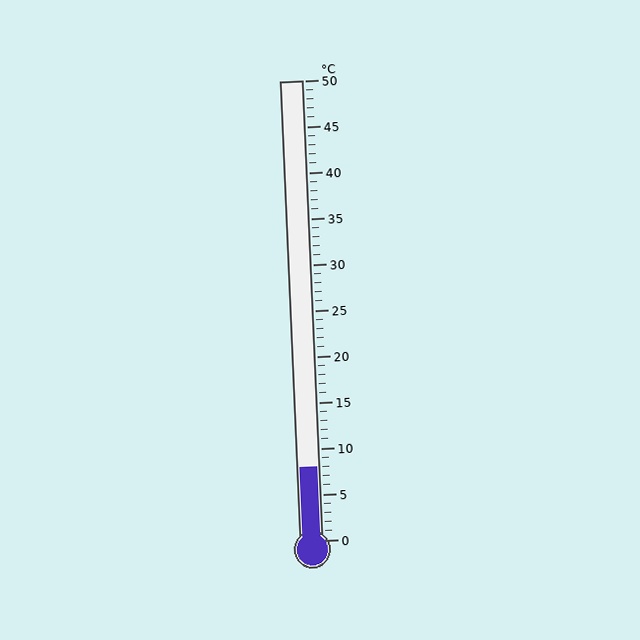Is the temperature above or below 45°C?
The temperature is below 45°C.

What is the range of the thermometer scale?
The thermometer scale ranges from 0°C to 50°C.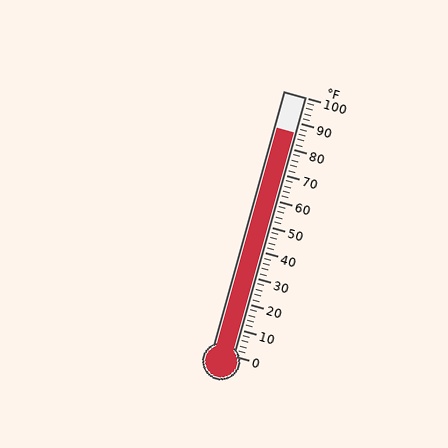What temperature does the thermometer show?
The thermometer shows approximately 86°F.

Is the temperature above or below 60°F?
The temperature is above 60°F.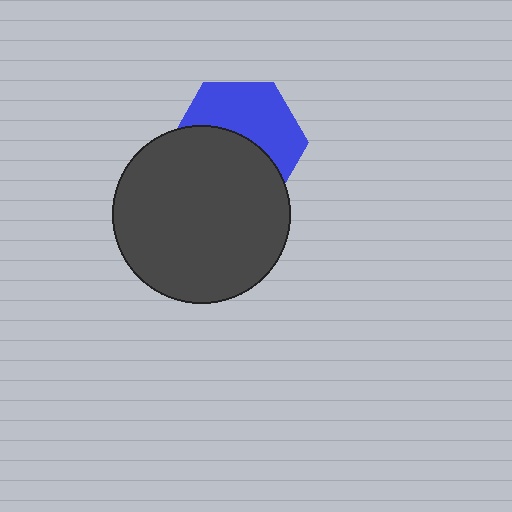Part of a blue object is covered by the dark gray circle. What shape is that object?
It is a hexagon.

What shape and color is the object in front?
The object in front is a dark gray circle.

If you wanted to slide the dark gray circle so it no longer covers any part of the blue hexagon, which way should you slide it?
Slide it down — that is the most direct way to separate the two shapes.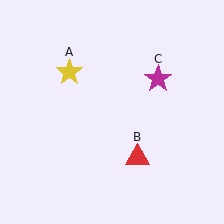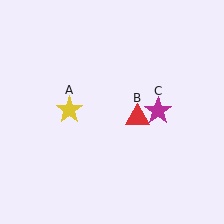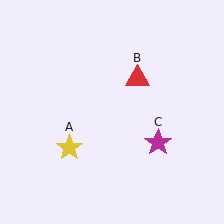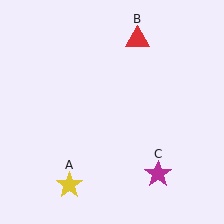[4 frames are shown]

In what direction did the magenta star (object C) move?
The magenta star (object C) moved down.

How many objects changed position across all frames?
3 objects changed position: yellow star (object A), red triangle (object B), magenta star (object C).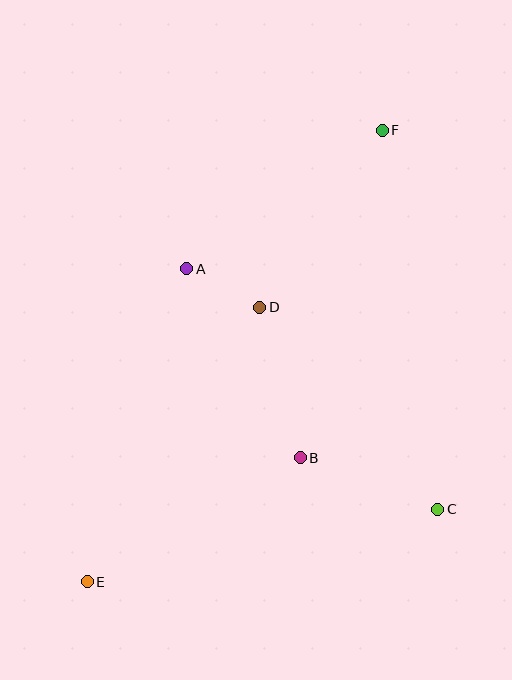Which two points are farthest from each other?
Points E and F are farthest from each other.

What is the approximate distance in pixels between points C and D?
The distance between C and D is approximately 269 pixels.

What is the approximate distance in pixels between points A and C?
The distance between A and C is approximately 347 pixels.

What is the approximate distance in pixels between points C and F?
The distance between C and F is approximately 383 pixels.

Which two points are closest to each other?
Points A and D are closest to each other.